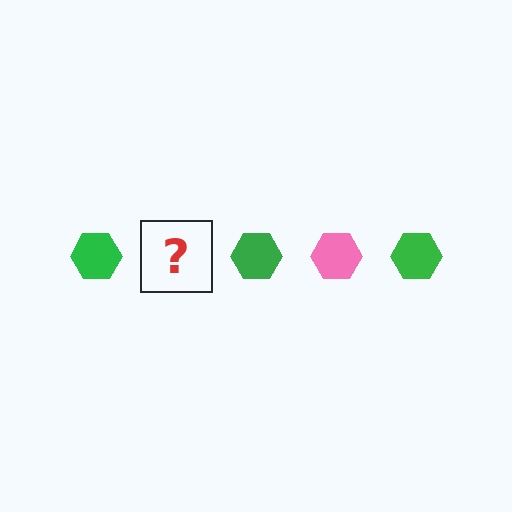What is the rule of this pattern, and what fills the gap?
The rule is that the pattern cycles through green, pink hexagons. The gap should be filled with a pink hexagon.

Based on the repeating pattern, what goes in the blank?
The blank should be a pink hexagon.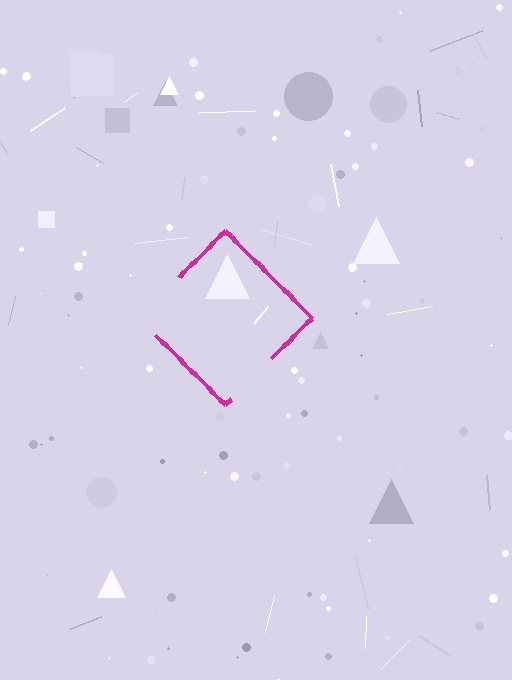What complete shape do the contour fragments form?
The contour fragments form a diamond.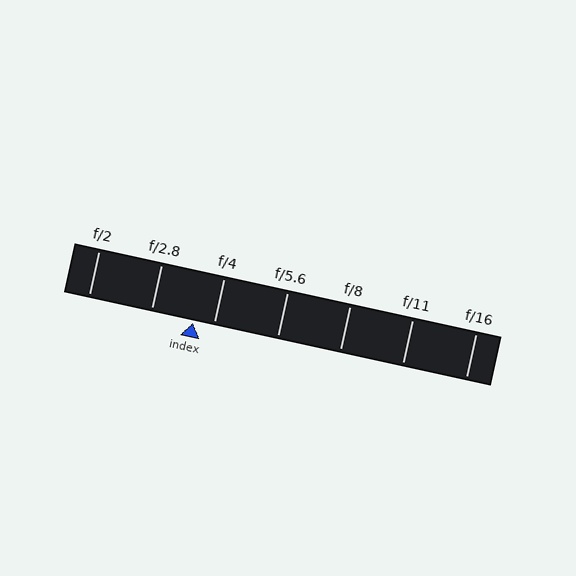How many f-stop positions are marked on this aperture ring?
There are 7 f-stop positions marked.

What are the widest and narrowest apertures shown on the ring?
The widest aperture shown is f/2 and the narrowest is f/16.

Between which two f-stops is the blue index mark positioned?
The index mark is between f/2.8 and f/4.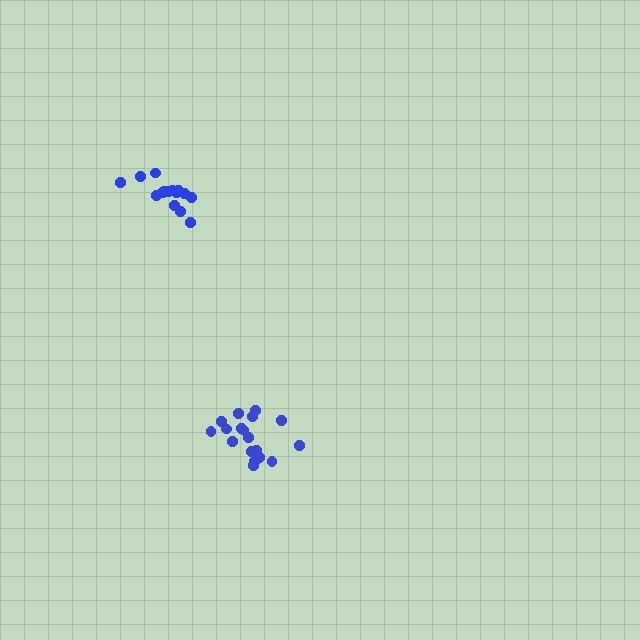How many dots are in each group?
Group 1: 18 dots, Group 2: 15 dots (33 total).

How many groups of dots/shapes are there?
There are 2 groups.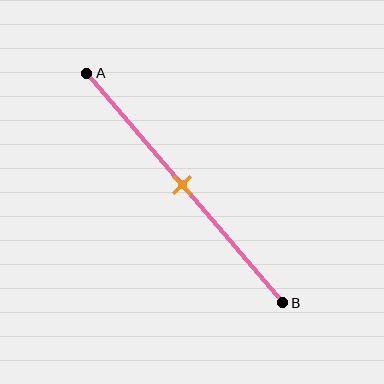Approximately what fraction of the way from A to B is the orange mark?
The orange mark is approximately 50% of the way from A to B.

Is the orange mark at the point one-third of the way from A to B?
No, the mark is at about 50% from A, not at the 33% one-third point.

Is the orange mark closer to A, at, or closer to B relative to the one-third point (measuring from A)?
The orange mark is closer to point B than the one-third point of segment AB.